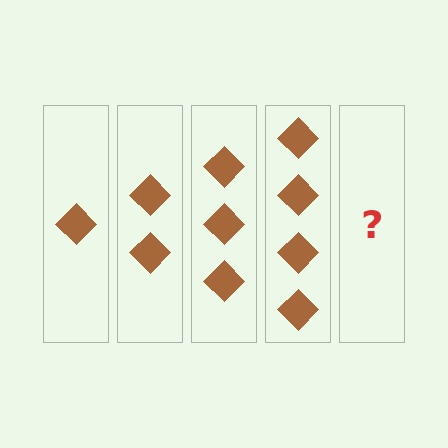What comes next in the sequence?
The next element should be 5 diamonds.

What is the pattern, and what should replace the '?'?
The pattern is that each step adds one more diamond. The '?' should be 5 diamonds.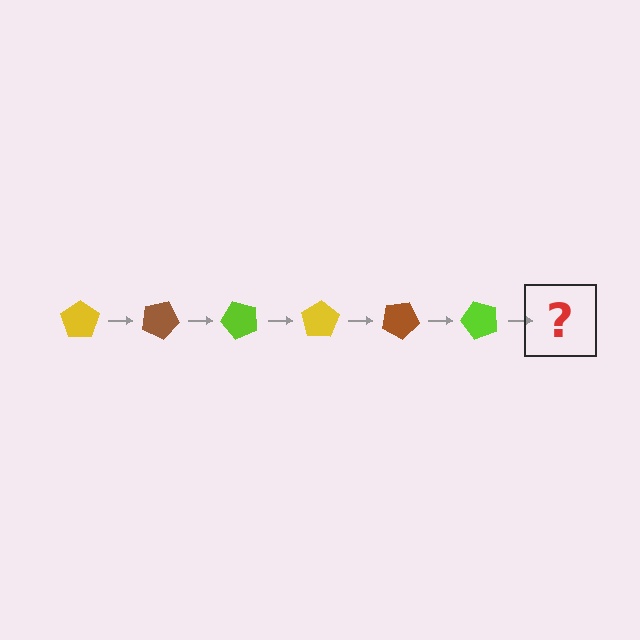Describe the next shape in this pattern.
It should be a yellow pentagon, rotated 150 degrees from the start.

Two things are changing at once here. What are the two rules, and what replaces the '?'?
The two rules are that it rotates 25 degrees each step and the color cycles through yellow, brown, and lime. The '?' should be a yellow pentagon, rotated 150 degrees from the start.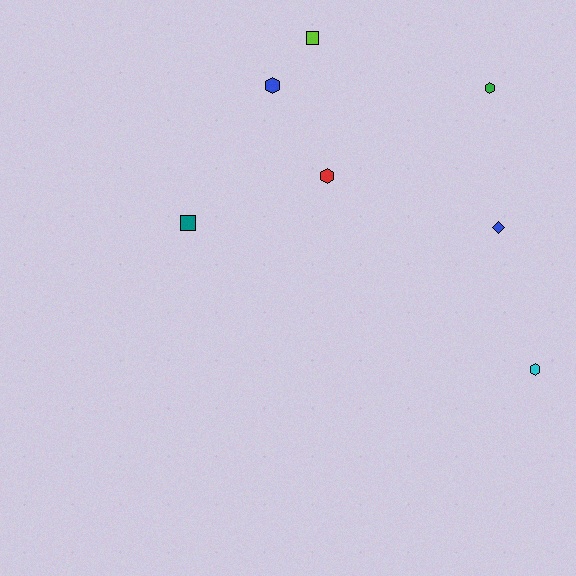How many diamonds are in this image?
There is 1 diamond.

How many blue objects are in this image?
There are 2 blue objects.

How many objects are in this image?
There are 7 objects.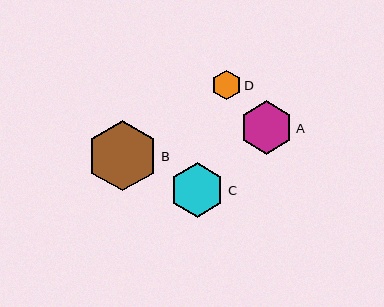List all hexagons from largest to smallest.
From largest to smallest: B, C, A, D.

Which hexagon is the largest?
Hexagon B is the largest with a size of approximately 71 pixels.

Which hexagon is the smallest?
Hexagon D is the smallest with a size of approximately 29 pixels.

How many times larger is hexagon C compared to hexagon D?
Hexagon C is approximately 1.9 times the size of hexagon D.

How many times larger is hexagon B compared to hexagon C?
Hexagon B is approximately 1.3 times the size of hexagon C.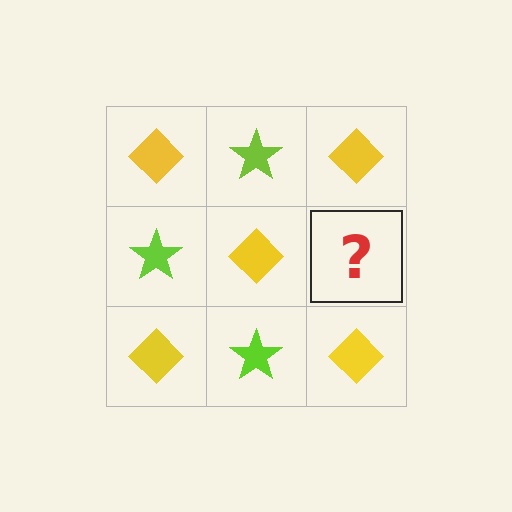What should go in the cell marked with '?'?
The missing cell should contain a lime star.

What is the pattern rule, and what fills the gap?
The rule is that it alternates yellow diamond and lime star in a checkerboard pattern. The gap should be filled with a lime star.